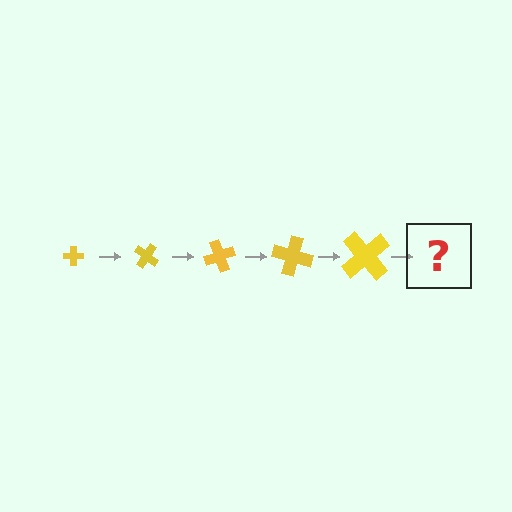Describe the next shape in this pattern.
It should be a cross, larger than the previous one and rotated 175 degrees from the start.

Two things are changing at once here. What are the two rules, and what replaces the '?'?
The two rules are that the cross grows larger each step and it rotates 35 degrees each step. The '?' should be a cross, larger than the previous one and rotated 175 degrees from the start.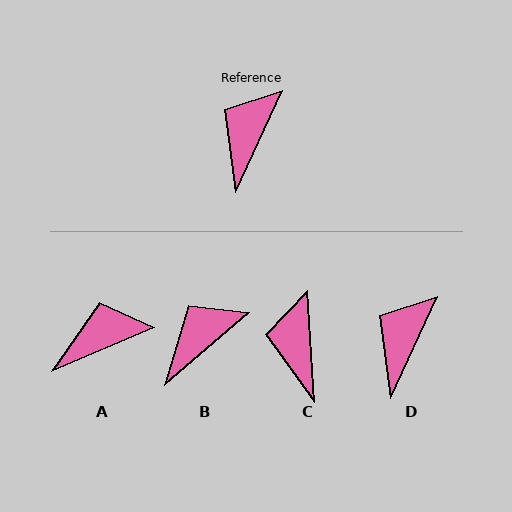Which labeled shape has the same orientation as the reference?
D.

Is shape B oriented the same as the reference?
No, it is off by about 24 degrees.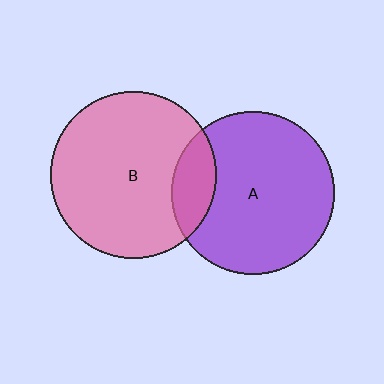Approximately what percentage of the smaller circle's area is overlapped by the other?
Approximately 15%.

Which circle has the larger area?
Circle B (pink).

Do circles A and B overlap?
Yes.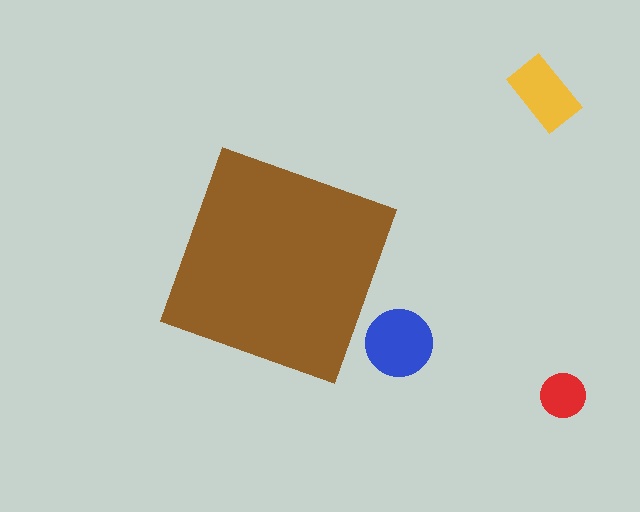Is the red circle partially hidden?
No, the red circle is fully visible.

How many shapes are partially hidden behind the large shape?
0 shapes are partially hidden.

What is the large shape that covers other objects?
A brown square.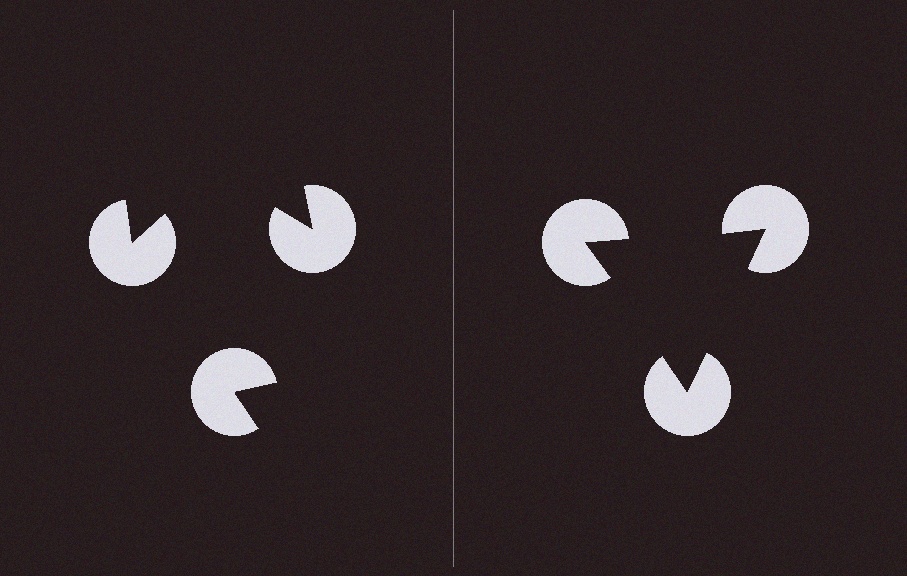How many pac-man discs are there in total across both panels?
6 — 3 on each side.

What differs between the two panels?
The pac-man discs are positioned identically on both sides; only the wedge orientations differ. On the right they align to a triangle; on the left they are misaligned.